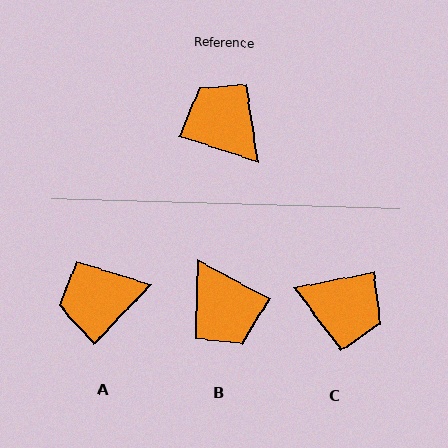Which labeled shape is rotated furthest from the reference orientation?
B, about 170 degrees away.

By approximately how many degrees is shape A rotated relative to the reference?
Approximately 65 degrees counter-clockwise.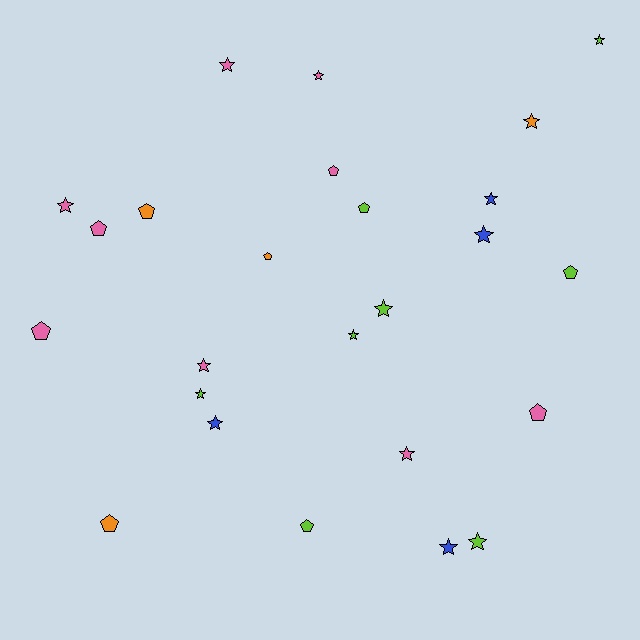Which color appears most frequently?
Pink, with 9 objects.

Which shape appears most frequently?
Star, with 15 objects.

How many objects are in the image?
There are 25 objects.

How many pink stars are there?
There are 5 pink stars.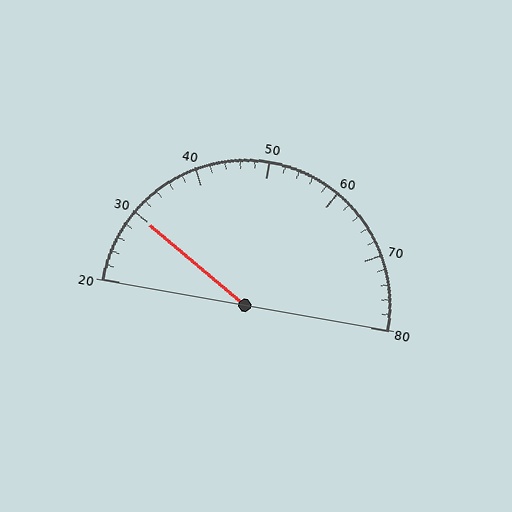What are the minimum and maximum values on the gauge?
The gauge ranges from 20 to 80.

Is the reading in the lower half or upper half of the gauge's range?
The reading is in the lower half of the range (20 to 80).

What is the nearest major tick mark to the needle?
The nearest major tick mark is 30.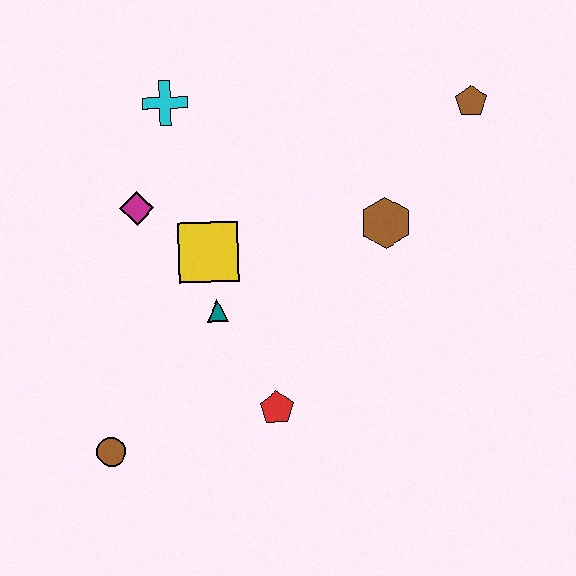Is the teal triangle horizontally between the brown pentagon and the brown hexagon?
No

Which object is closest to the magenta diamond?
The yellow square is closest to the magenta diamond.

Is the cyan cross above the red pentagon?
Yes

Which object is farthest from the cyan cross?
The brown circle is farthest from the cyan cross.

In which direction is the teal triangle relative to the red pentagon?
The teal triangle is above the red pentagon.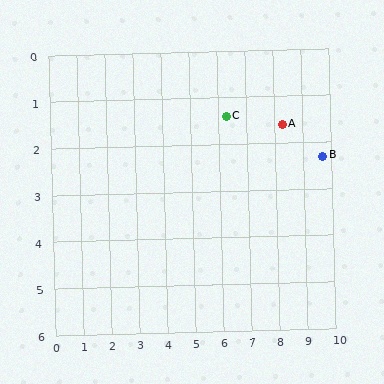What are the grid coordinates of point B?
Point B is at approximately (9.7, 2.3).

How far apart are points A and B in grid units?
Points A and B are about 1.6 grid units apart.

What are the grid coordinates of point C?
Point C is at approximately (6.3, 1.4).